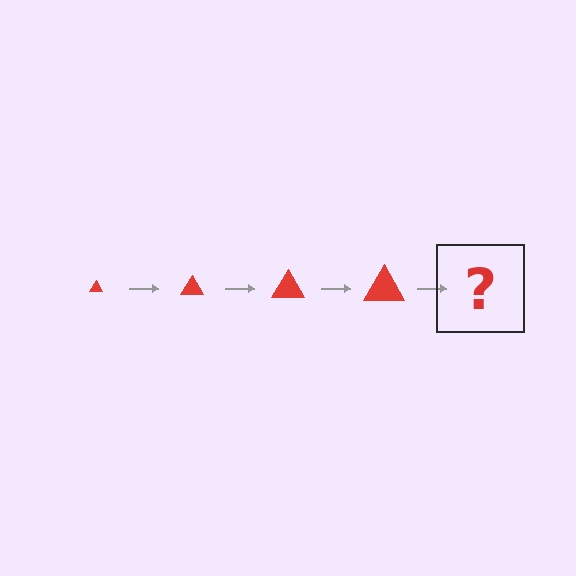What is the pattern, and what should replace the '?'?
The pattern is that the triangle gets progressively larger each step. The '?' should be a red triangle, larger than the previous one.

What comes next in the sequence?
The next element should be a red triangle, larger than the previous one.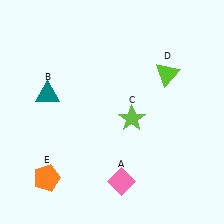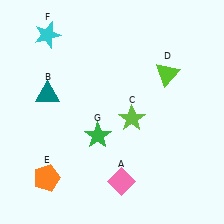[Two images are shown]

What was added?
A cyan star (F), a green star (G) were added in Image 2.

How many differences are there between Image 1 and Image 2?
There are 2 differences between the two images.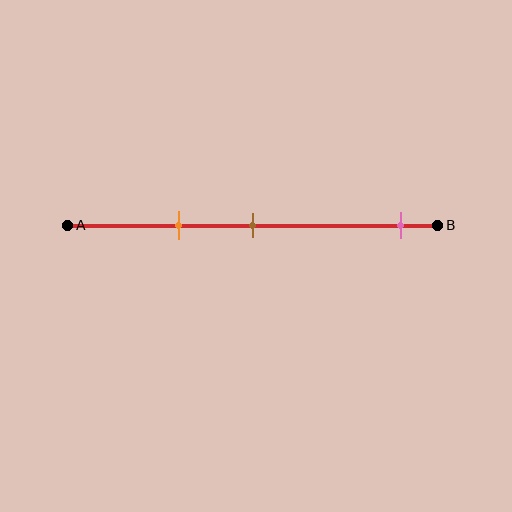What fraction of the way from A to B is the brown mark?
The brown mark is approximately 50% (0.5) of the way from A to B.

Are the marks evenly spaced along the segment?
No, the marks are not evenly spaced.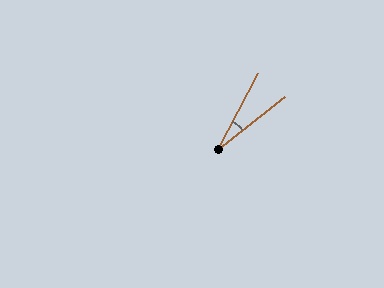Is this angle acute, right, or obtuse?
It is acute.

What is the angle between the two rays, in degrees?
Approximately 24 degrees.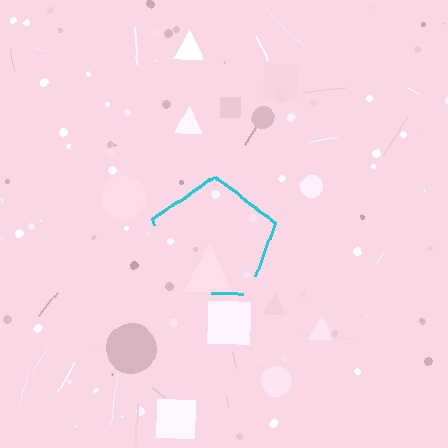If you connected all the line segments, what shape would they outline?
They would outline a pentagon.